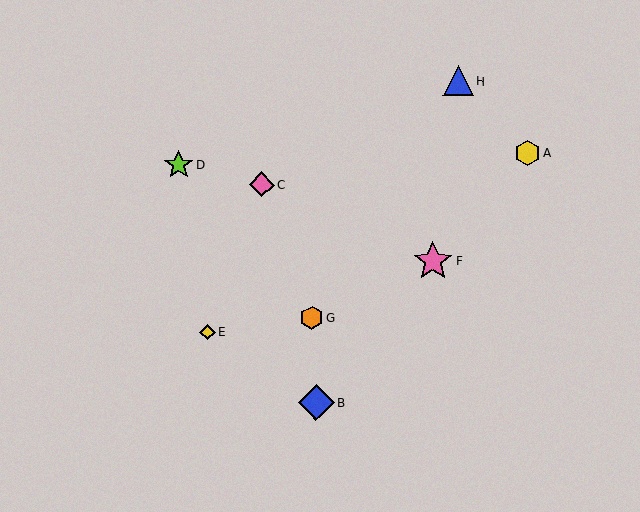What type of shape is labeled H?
Shape H is a blue triangle.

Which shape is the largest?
The pink star (labeled F) is the largest.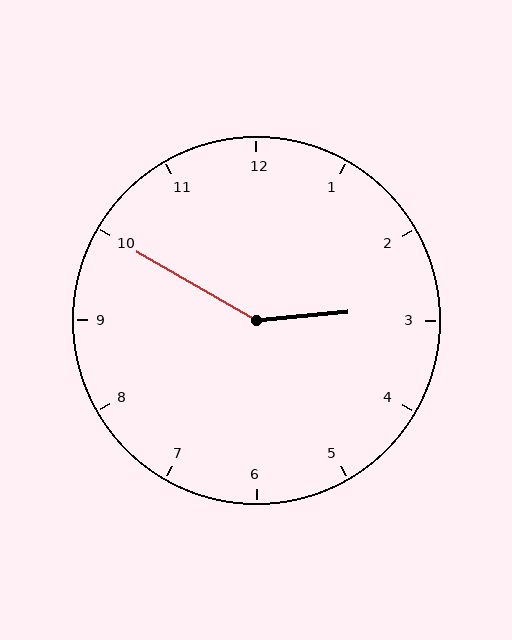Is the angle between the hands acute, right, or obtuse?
It is obtuse.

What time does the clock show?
2:50.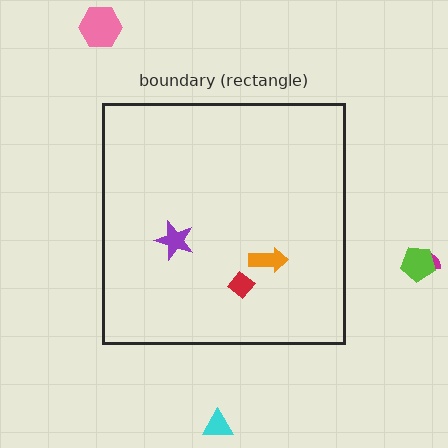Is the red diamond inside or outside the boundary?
Inside.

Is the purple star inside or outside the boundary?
Inside.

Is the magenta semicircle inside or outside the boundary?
Outside.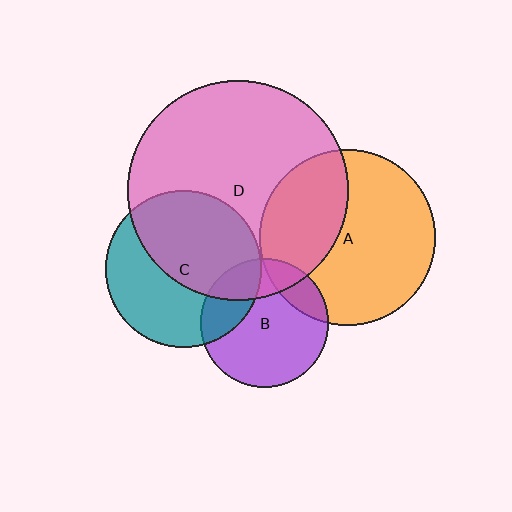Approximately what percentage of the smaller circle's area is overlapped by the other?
Approximately 35%.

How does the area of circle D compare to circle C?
Approximately 2.0 times.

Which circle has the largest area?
Circle D (pink).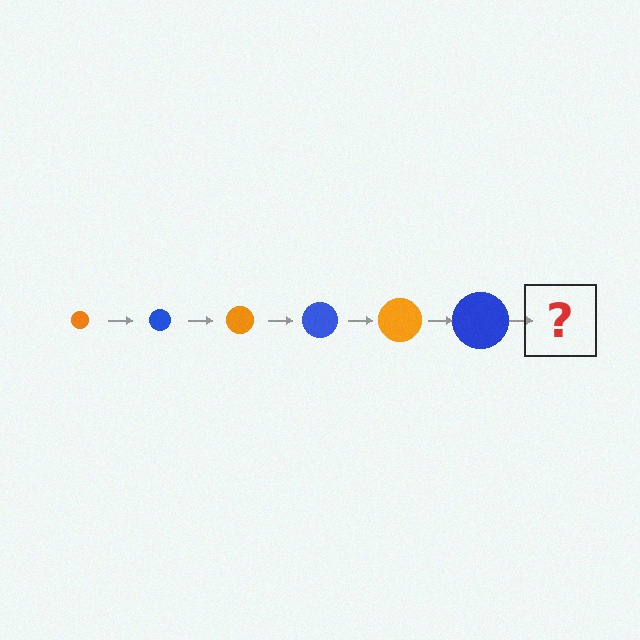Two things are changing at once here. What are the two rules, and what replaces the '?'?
The two rules are that the circle grows larger each step and the color cycles through orange and blue. The '?' should be an orange circle, larger than the previous one.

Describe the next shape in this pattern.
It should be an orange circle, larger than the previous one.